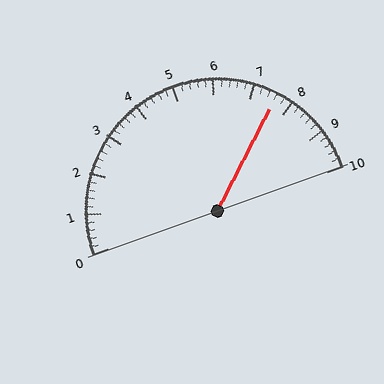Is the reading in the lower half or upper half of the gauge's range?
The reading is in the upper half of the range (0 to 10).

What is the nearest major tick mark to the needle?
The nearest major tick mark is 8.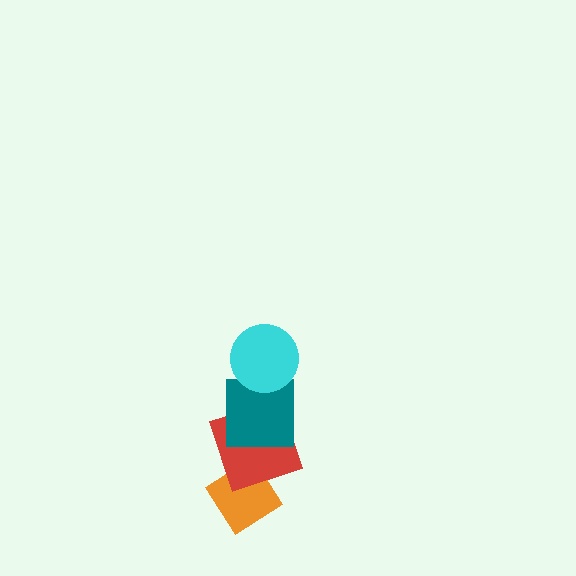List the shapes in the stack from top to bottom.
From top to bottom: the cyan circle, the teal square, the red square, the orange diamond.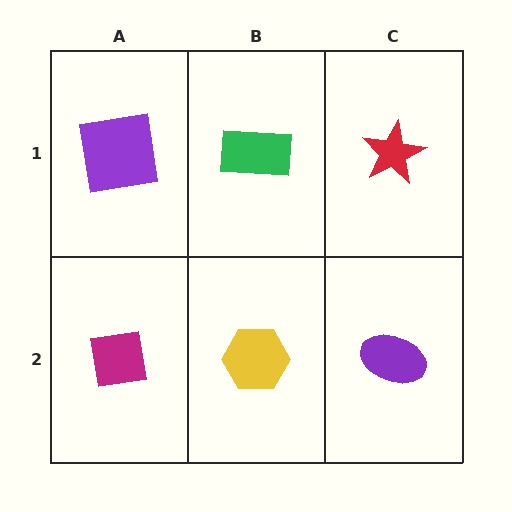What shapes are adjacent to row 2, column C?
A red star (row 1, column C), a yellow hexagon (row 2, column B).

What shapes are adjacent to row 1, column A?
A magenta square (row 2, column A), a green rectangle (row 1, column B).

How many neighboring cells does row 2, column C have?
2.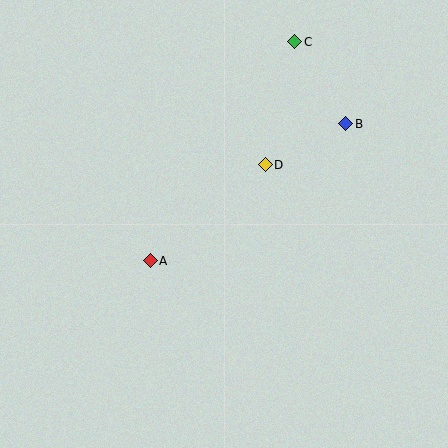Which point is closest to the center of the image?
Point D at (265, 165) is closest to the center.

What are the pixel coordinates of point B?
Point B is at (346, 124).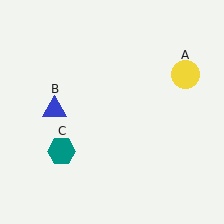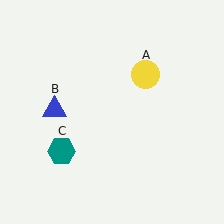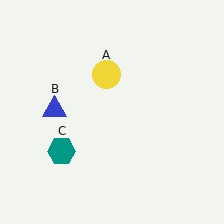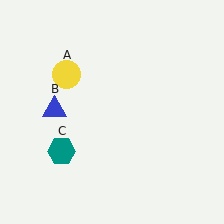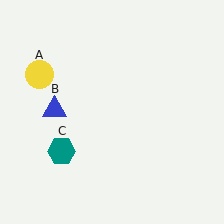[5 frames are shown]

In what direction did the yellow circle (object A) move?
The yellow circle (object A) moved left.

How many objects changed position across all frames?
1 object changed position: yellow circle (object A).